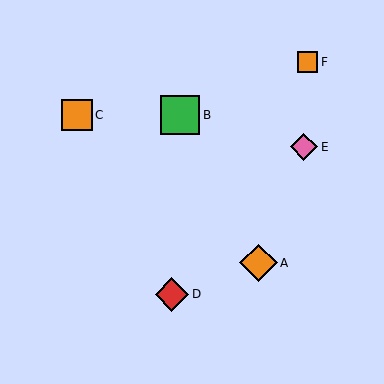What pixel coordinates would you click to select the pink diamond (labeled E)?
Click at (304, 147) to select the pink diamond E.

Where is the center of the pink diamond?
The center of the pink diamond is at (304, 147).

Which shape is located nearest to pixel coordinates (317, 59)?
The orange square (labeled F) at (308, 62) is nearest to that location.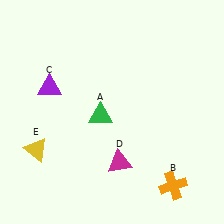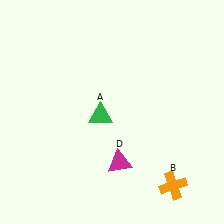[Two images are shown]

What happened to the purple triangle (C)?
The purple triangle (C) was removed in Image 2. It was in the top-left area of Image 1.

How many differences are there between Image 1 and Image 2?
There are 2 differences between the two images.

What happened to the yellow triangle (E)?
The yellow triangle (E) was removed in Image 2. It was in the bottom-left area of Image 1.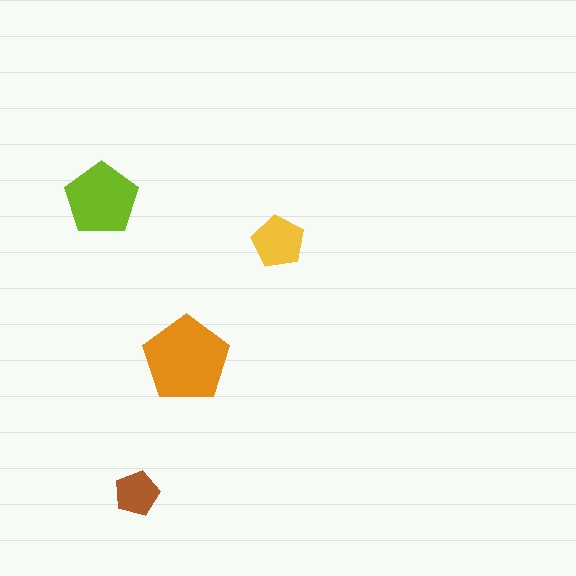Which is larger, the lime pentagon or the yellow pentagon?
The lime one.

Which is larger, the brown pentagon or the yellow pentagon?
The yellow one.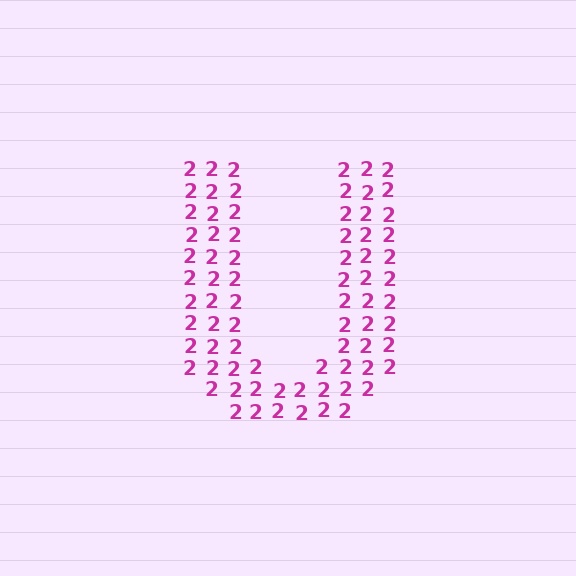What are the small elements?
The small elements are digit 2's.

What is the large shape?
The large shape is the letter U.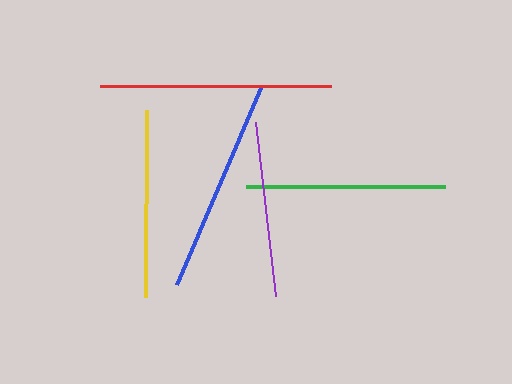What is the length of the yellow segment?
The yellow segment is approximately 187 pixels long.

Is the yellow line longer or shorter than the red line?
The red line is longer than the yellow line.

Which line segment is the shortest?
The purple line is the shortest at approximately 175 pixels.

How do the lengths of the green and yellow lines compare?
The green and yellow lines are approximately the same length.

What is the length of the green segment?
The green segment is approximately 198 pixels long.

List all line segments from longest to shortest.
From longest to shortest: red, blue, green, yellow, purple.